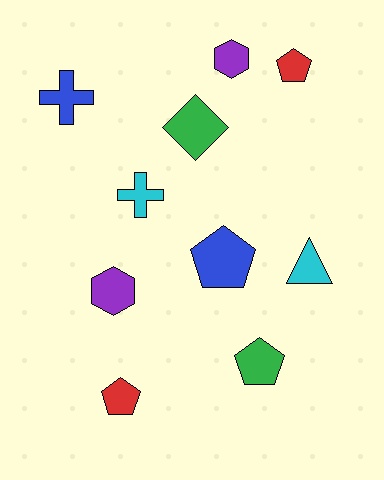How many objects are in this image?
There are 10 objects.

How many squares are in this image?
There are no squares.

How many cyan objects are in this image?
There are 2 cyan objects.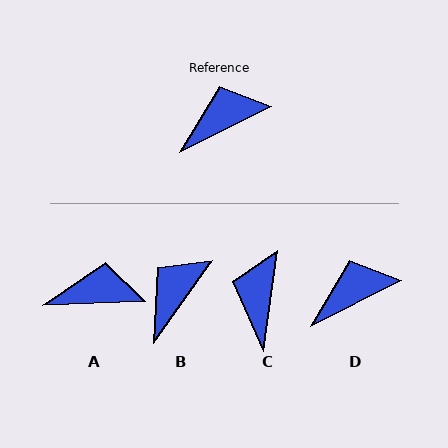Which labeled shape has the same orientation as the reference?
D.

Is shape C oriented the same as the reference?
No, it is off by about 55 degrees.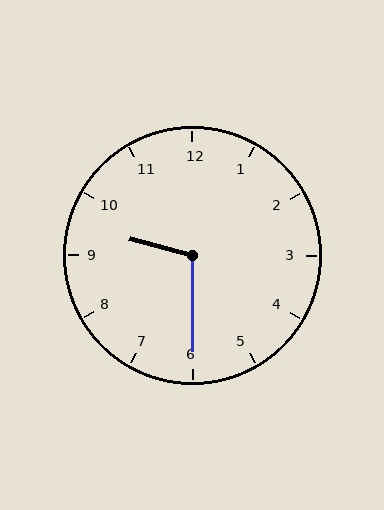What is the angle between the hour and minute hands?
Approximately 105 degrees.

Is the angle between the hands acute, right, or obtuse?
It is obtuse.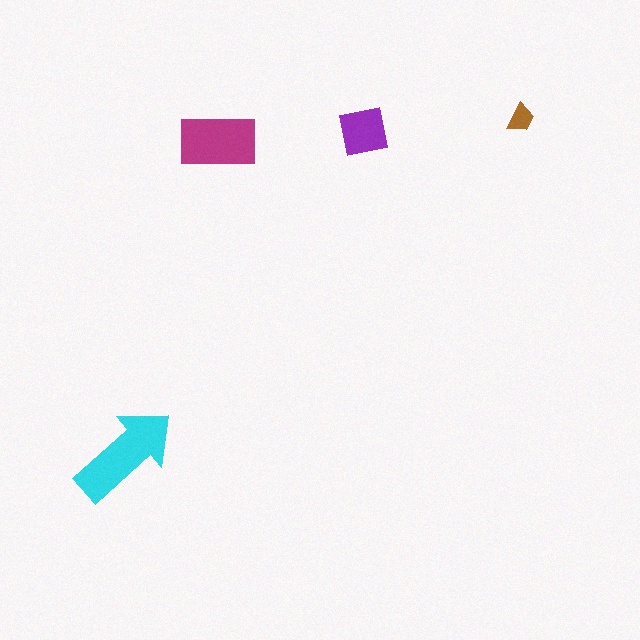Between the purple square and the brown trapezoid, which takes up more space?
The purple square.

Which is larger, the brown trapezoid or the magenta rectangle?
The magenta rectangle.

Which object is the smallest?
The brown trapezoid.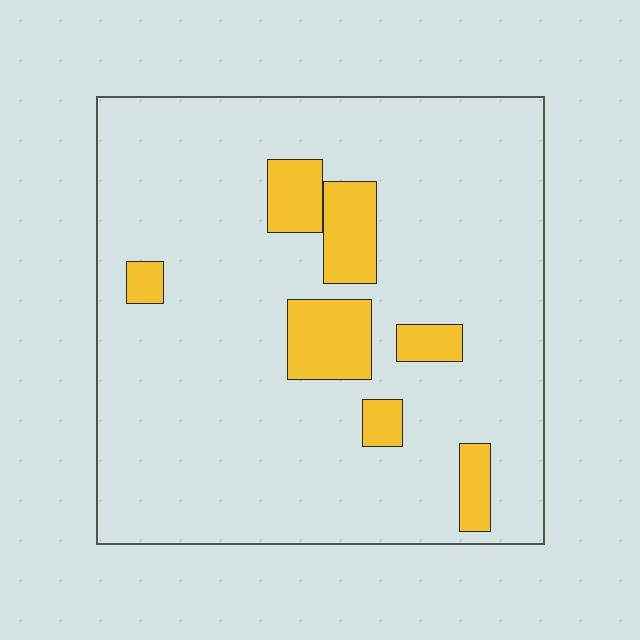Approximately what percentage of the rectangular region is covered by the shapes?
Approximately 15%.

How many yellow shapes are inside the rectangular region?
7.